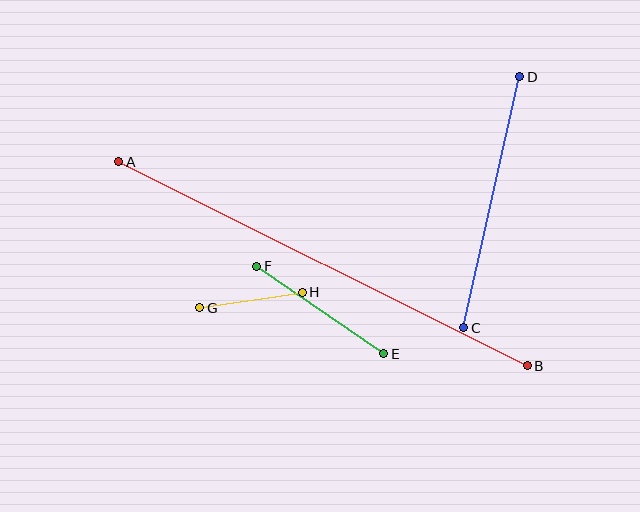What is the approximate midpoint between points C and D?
The midpoint is at approximately (492, 202) pixels.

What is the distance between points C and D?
The distance is approximately 257 pixels.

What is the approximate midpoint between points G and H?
The midpoint is at approximately (251, 300) pixels.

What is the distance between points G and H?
The distance is approximately 104 pixels.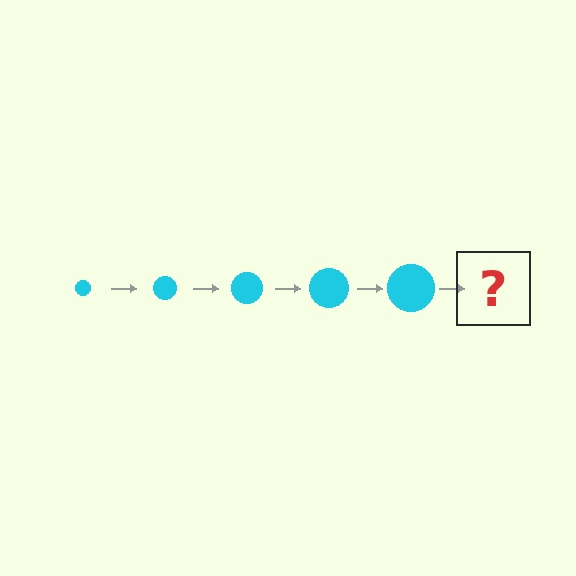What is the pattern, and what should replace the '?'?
The pattern is that the circle gets progressively larger each step. The '?' should be a cyan circle, larger than the previous one.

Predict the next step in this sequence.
The next step is a cyan circle, larger than the previous one.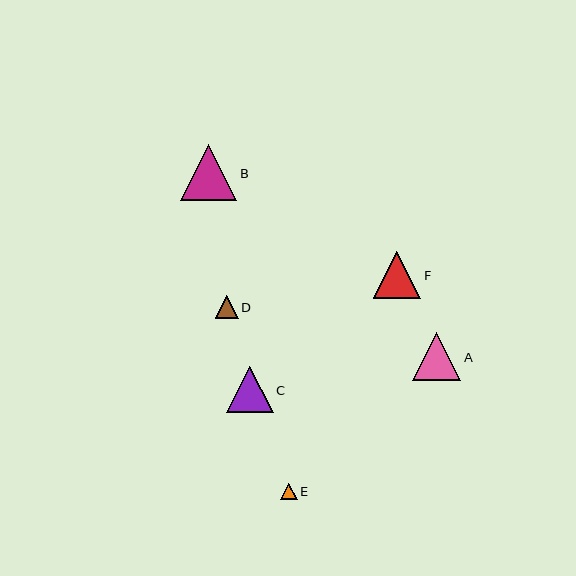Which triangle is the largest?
Triangle B is the largest with a size of approximately 56 pixels.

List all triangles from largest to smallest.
From largest to smallest: B, A, F, C, D, E.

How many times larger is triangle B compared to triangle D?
Triangle B is approximately 2.4 times the size of triangle D.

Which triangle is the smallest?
Triangle E is the smallest with a size of approximately 16 pixels.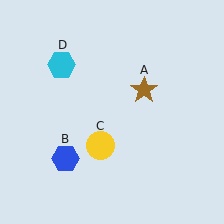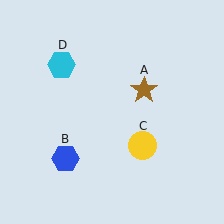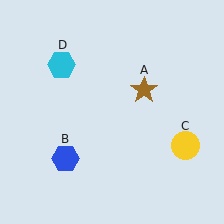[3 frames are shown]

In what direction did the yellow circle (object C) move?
The yellow circle (object C) moved right.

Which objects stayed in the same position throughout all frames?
Brown star (object A) and blue hexagon (object B) and cyan hexagon (object D) remained stationary.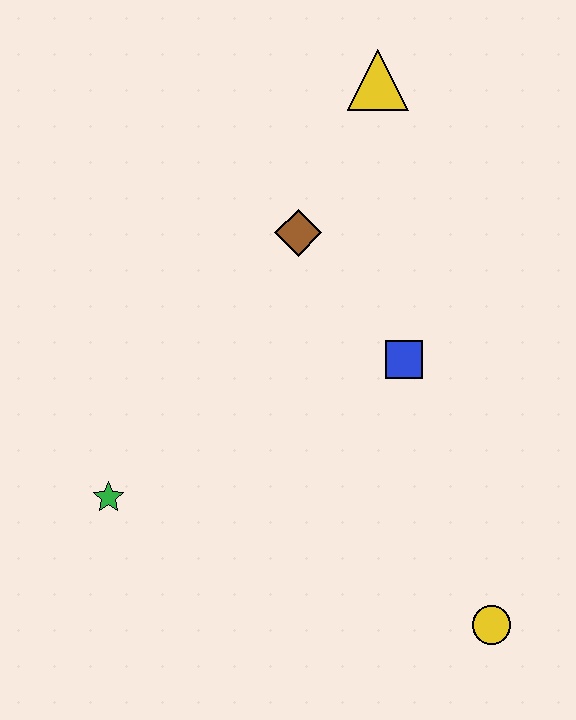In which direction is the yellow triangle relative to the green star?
The yellow triangle is above the green star.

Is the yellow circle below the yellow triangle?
Yes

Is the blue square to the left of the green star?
No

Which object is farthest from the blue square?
The green star is farthest from the blue square.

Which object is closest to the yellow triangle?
The brown diamond is closest to the yellow triangle.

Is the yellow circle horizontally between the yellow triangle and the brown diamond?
No